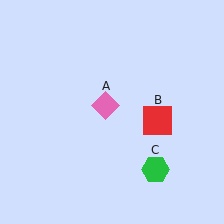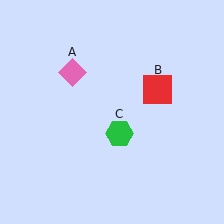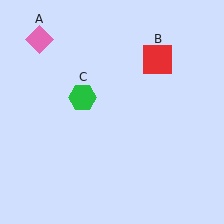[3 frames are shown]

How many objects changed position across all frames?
3 objects changed position: pink diamond (object A), red square (object B), green hexagon (object C).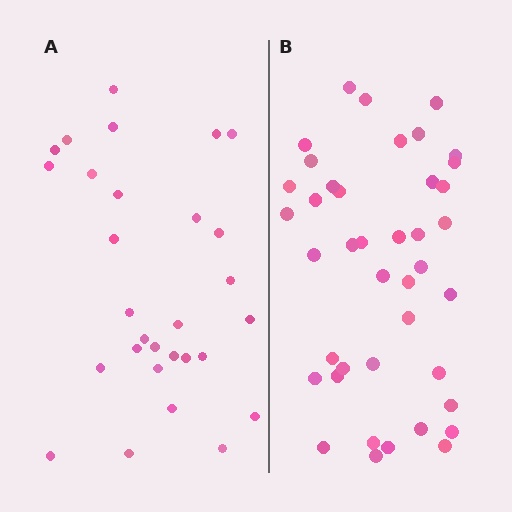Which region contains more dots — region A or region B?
Region B (the right region) has more dots.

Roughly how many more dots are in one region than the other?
Region B has roughly 12 or so more dots than region A.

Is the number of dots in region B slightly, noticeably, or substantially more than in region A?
Region B has noticeably more, but not dramatically so. The ratio is roughly 1.4 to 1.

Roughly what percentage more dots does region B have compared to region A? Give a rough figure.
About 40% more.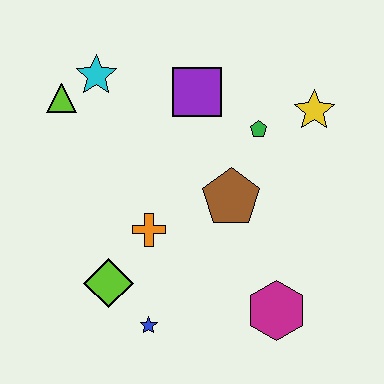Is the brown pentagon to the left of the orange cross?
No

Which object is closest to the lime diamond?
The blue star is closest to the lime diamond.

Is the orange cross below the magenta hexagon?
No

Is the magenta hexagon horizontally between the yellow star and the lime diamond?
Yes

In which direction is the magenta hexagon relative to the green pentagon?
The magenta hexagon is below the green pentagon.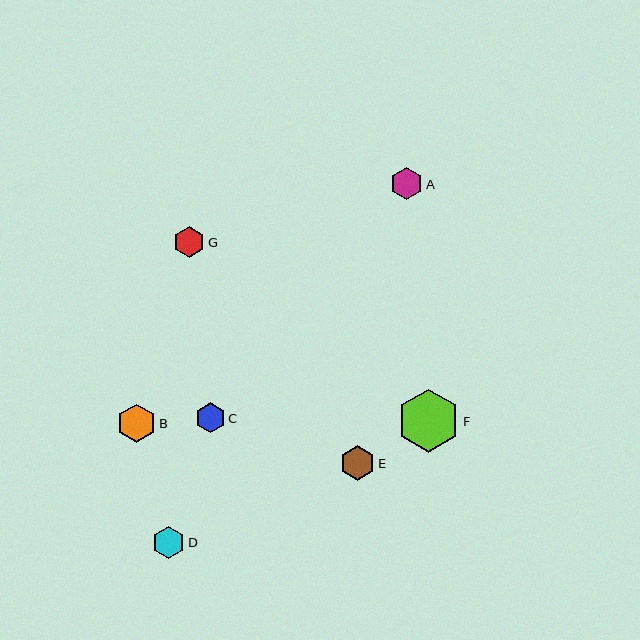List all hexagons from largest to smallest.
From largest to smallest: F, B, E, D, A, G, C.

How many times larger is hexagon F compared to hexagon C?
Hexagon F is approximately 2.1 times the size of hexagon C.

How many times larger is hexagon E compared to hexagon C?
Hexagon E is approximately 1.2 times the size of hexagon C.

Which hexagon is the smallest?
Hexagon C is the smallest with a size of approximately 30 pixels.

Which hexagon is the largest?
Hexagon F is the largest with a size of approximately 63 pixels.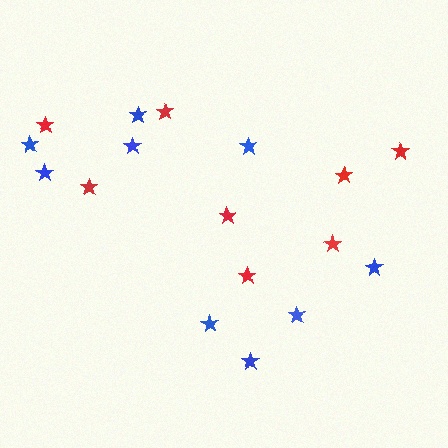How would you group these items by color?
There are 2 groups: one group of red stars (8) and one group of blue stars (9).